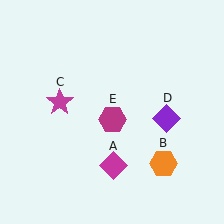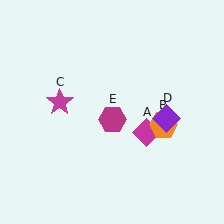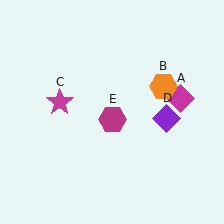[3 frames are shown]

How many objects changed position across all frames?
2 objects changed position: magenta diamond (object A), orange hexagon (object B).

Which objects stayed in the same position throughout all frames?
Magenta star (object C) and purple diamond (object D) and magenta hexagon (object E) remained stationary.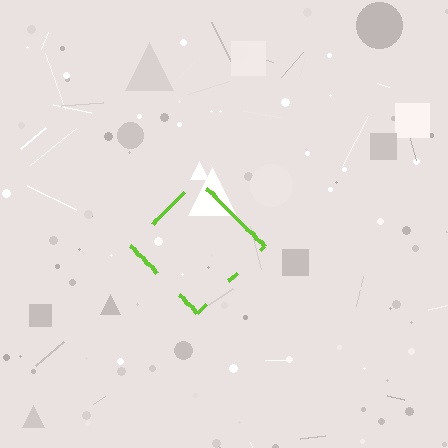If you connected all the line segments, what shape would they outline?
They would outline a diamond.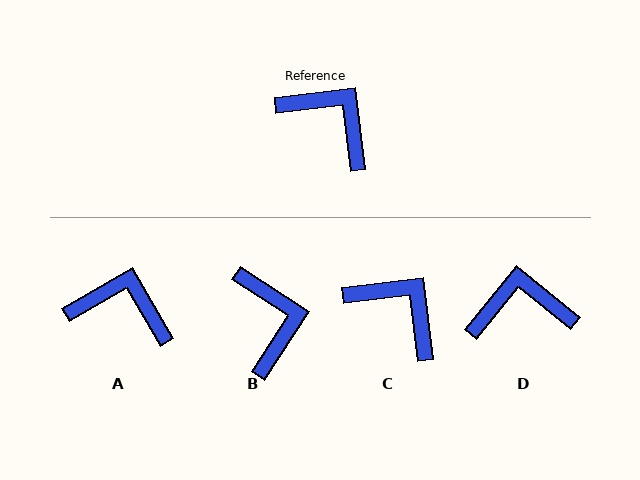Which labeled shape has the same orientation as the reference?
C.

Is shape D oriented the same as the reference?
No, it is off by about 44 degrees.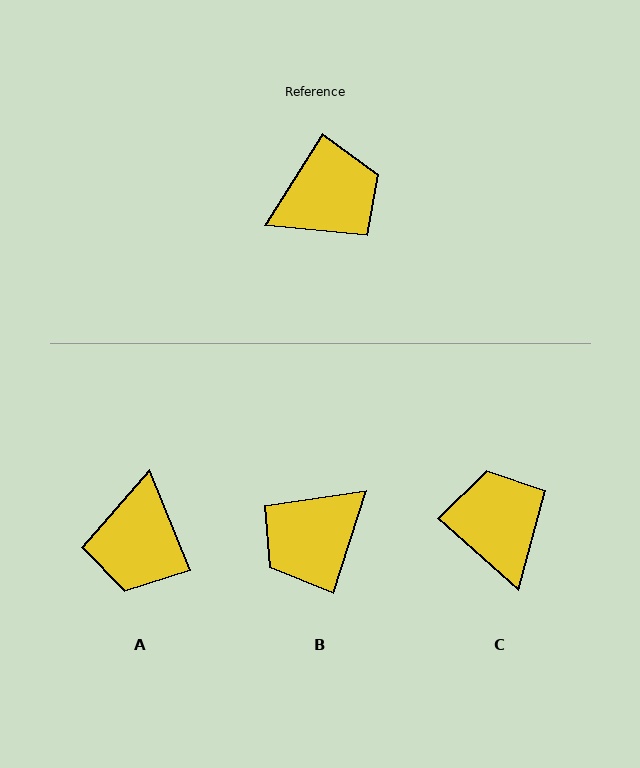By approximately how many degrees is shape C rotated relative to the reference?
Approximately 81 degrees counter-clockwise.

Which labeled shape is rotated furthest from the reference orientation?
B, about 166 degrees away.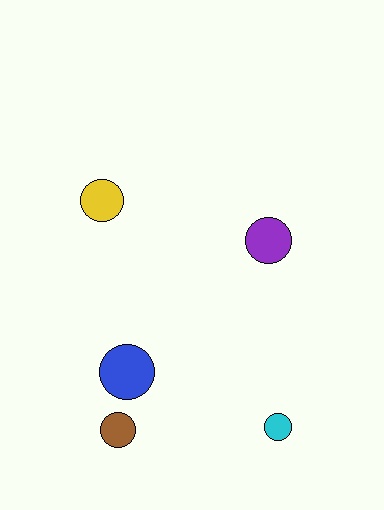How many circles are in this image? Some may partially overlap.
There are 5 circles.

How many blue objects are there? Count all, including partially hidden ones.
There is 1 blue object.